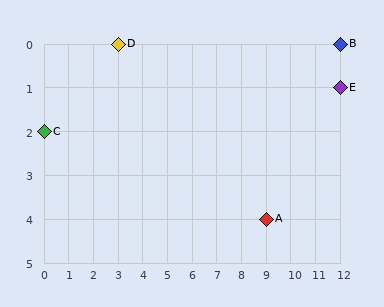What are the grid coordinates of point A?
Point A is at grid coordinates (9, 4).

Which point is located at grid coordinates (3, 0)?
Point D is at (3, 0).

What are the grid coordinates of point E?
Point E is at grid coordinates (12, 1).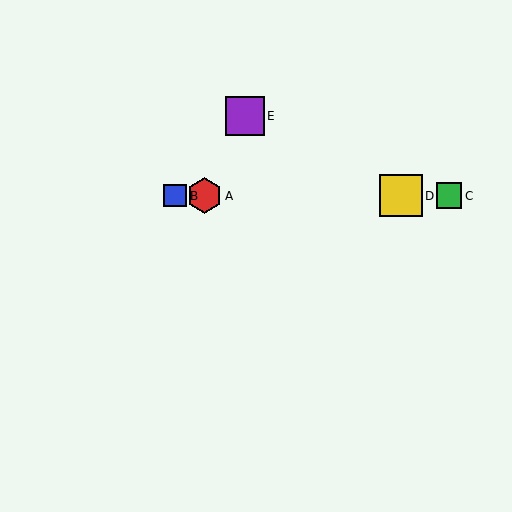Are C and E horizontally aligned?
No, C is at y≈196 and E is at y≈116.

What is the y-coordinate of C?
Object C is at y≈196.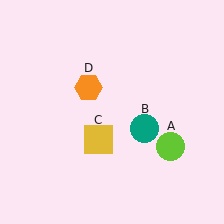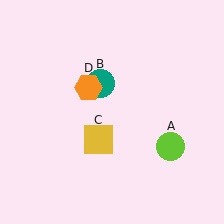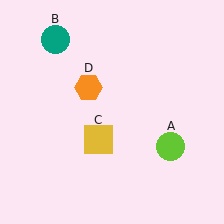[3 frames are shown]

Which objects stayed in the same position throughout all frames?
Lime circle (object A) and yellow square (object C) and orange hexagon (object D) remained stationary.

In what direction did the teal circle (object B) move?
The teal circle (object B) moved up and to the left.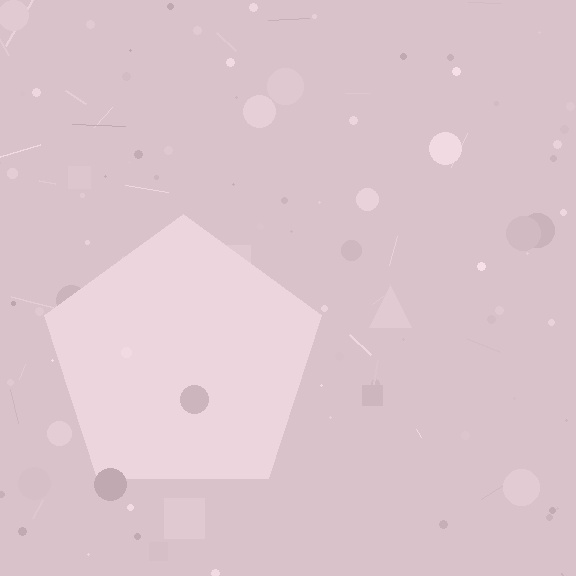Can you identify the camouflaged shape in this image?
The camouflaged shape is a pentagon.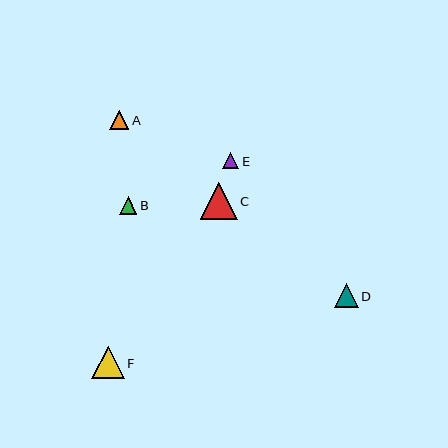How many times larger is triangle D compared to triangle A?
Triangle D is approximately 1.2 times the size of triangle A.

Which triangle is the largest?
Triangle C is the largest with a size of approximately 37 pixels.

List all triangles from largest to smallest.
From largest to smallest: C, F, D, A, B, E.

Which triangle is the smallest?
Triangle E is the smallest with a size of approximately 16 pixels.